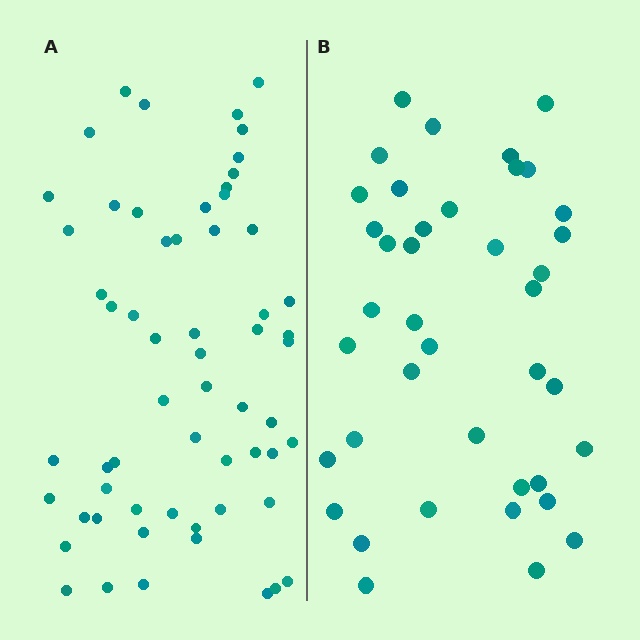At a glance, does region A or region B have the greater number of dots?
Region A (the left region) has more dots.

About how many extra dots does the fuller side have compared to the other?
Region A has approximately 20 more dots than region B.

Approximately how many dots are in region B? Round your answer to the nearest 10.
About 40 dots.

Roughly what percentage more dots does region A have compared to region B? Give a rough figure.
About 50% more.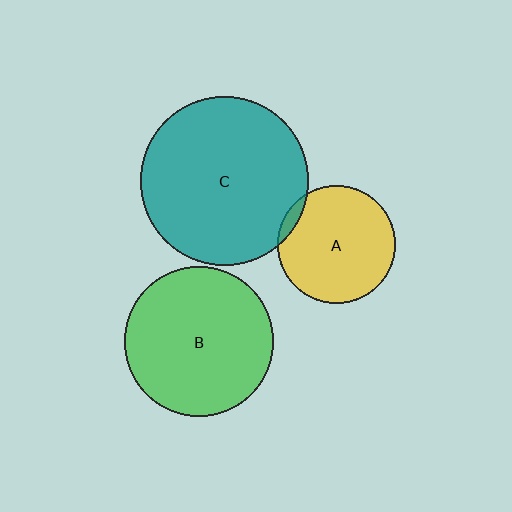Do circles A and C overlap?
Yes.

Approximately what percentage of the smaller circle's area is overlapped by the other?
Approximately 5%.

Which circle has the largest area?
Circle C (teal).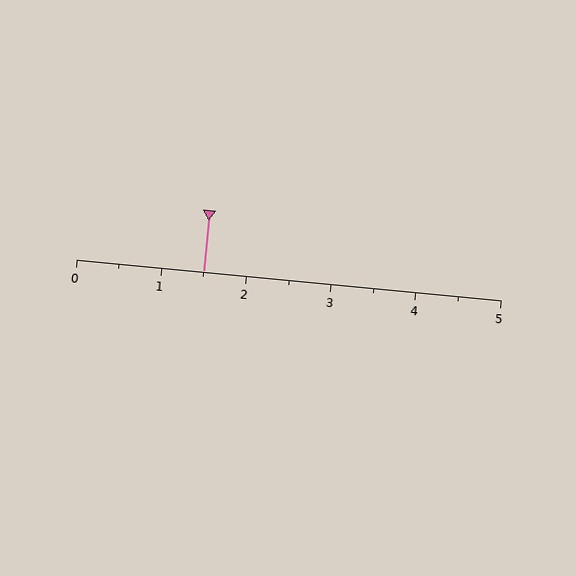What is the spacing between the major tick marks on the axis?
The major ticks are spaced 1 apart.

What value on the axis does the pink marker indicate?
The marker indicates approximately 1.5.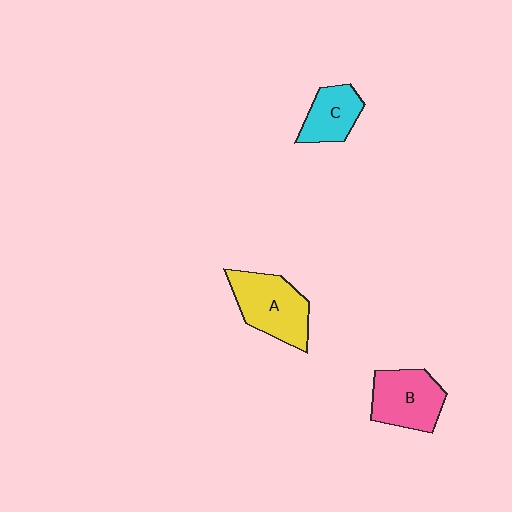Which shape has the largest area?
Shape A (yellow).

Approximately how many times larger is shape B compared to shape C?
Approximately 1.4 times.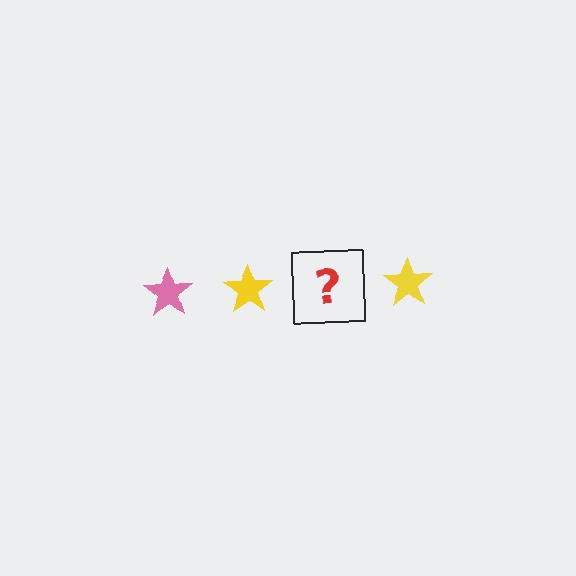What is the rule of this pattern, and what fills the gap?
The rule is that the pattern cycles through pink, yellow stars. The gap should be filled with a pink star.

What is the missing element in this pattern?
The missing element is a pink star.